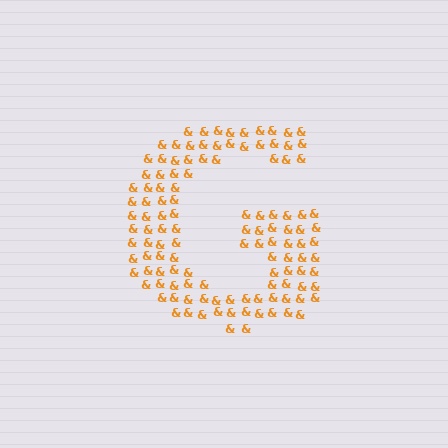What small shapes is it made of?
It is made of small ampersands.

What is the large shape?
The large shape is the letter G.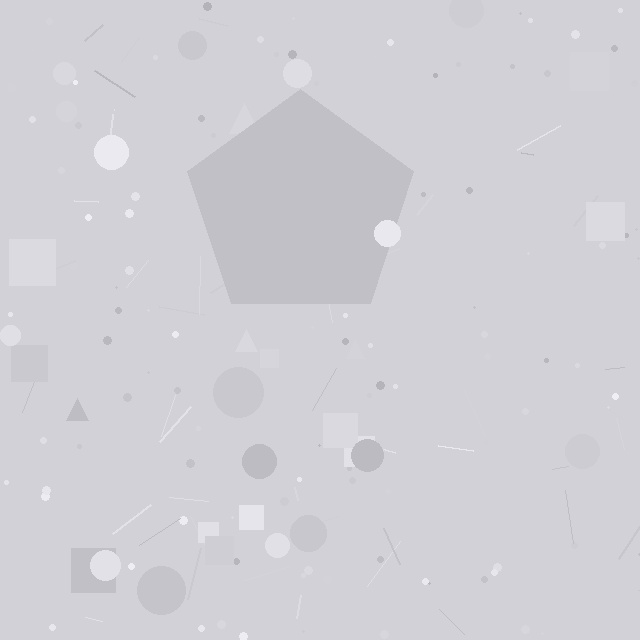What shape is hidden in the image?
A pentagon is hidden in the image.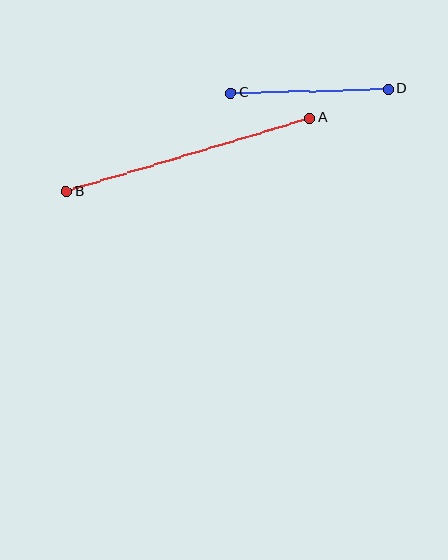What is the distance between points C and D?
The distance is approximately 158 pixels.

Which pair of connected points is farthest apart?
Points A and B are farthest apart.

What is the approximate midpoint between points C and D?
The midpoint is at approximately (310, 91) pixels.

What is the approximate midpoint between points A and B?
The midpoint is at approximately (188, 155) pixels.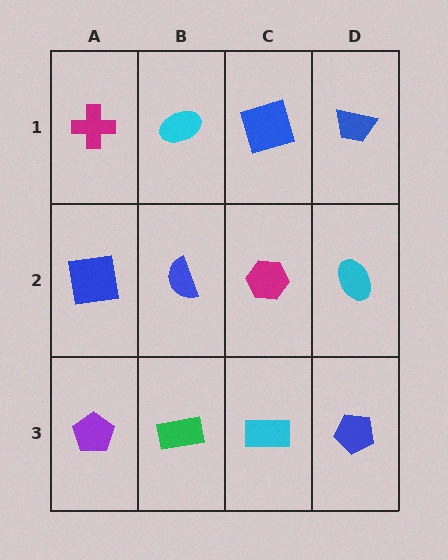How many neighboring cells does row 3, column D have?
2.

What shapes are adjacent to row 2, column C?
A blue square (row 1, column C), a cyan rectangle (row 3, column C), a blue semicircle (row 2, column B), a cyan ellipse (row 2, column D).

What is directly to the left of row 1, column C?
A cyan ellipse.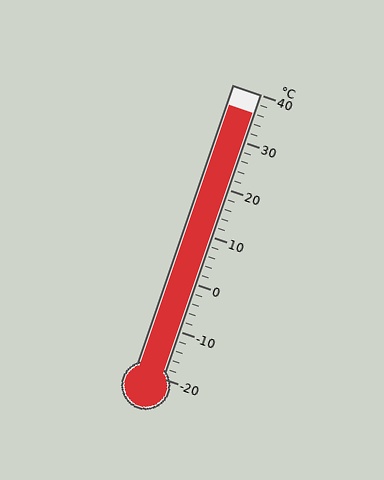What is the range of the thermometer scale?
The thermometer scale ranges from -20°C to 40°C.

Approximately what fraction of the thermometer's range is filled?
The thermometer is filled to approximately 95% of its range.